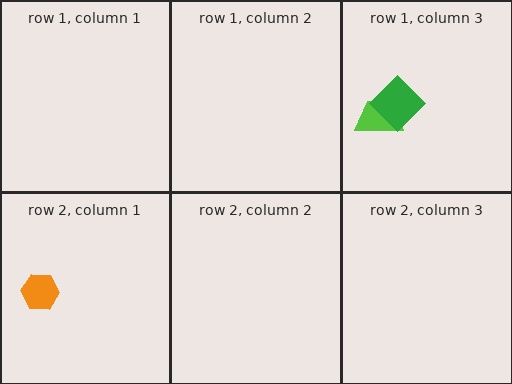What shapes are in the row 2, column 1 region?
The orange hexagon.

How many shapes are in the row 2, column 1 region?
1.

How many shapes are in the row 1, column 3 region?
2.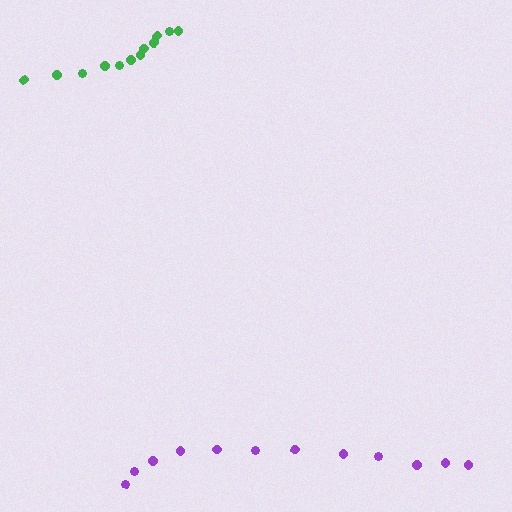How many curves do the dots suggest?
There are 2 distinct paths.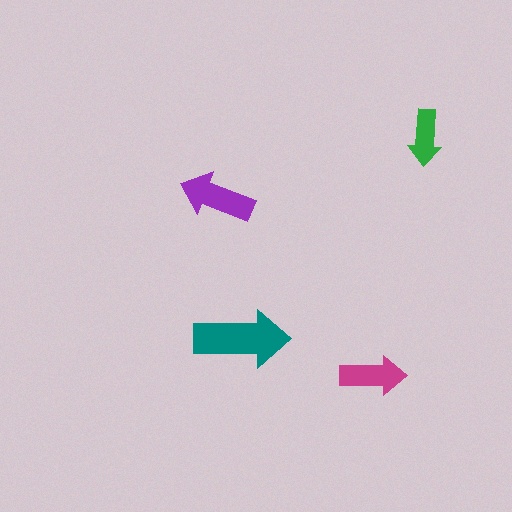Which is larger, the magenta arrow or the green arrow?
The magenta one.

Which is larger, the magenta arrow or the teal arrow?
The teal one.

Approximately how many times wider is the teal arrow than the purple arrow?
About 1.5 times wider.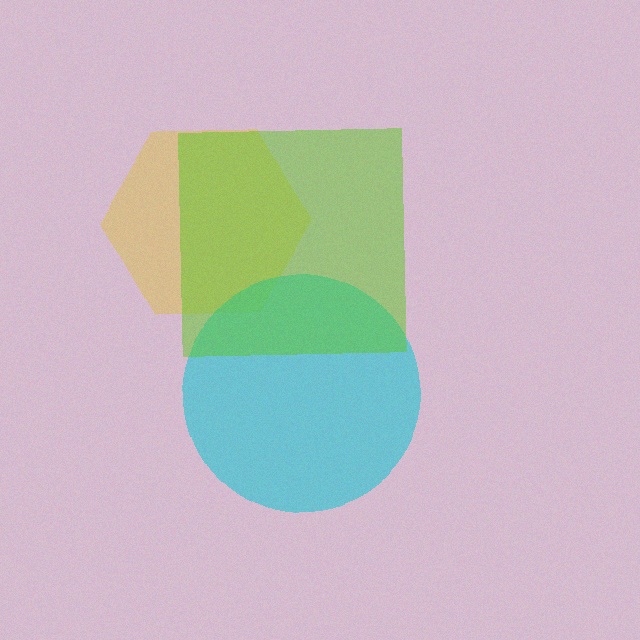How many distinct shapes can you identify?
There are 3 distinct shapes: a yellow hexagon, a cyan circle, a lime square.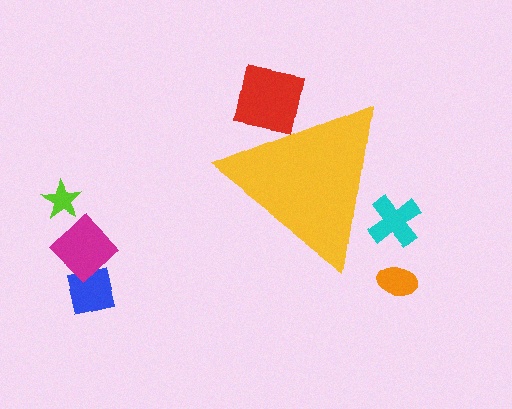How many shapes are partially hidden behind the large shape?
2 shapes are partially hidden.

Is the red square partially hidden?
Yes, the red square is partially hidden behind the yellow triangle.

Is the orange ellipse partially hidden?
No, the orange ellipse is fully visible.